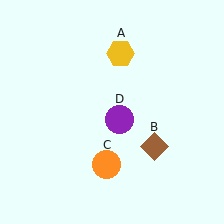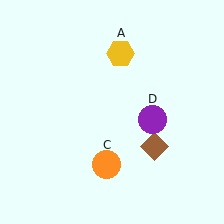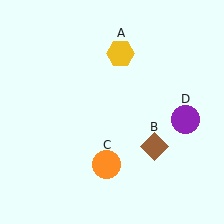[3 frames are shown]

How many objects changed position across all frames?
1 object changed position: purple circle (object D).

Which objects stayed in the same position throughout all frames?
Yellow hexagon (object A) and brown diamond (object B) and orange circle (object C) remained stationary.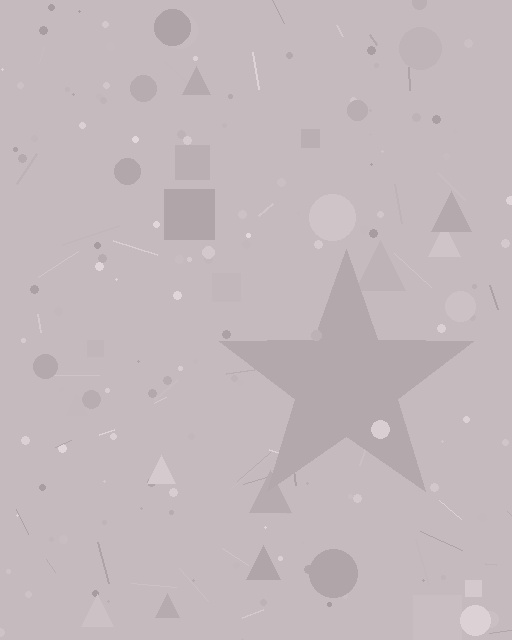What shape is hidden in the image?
A star is hidden in the image.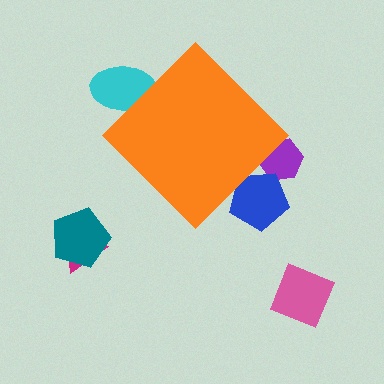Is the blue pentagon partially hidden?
Yes, the blue pentagon is partially hidden behind the orange diamond.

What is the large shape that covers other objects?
An orange diamond.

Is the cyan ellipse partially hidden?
Yes, the cyan ellipse is partially hidden behind the orange diamond.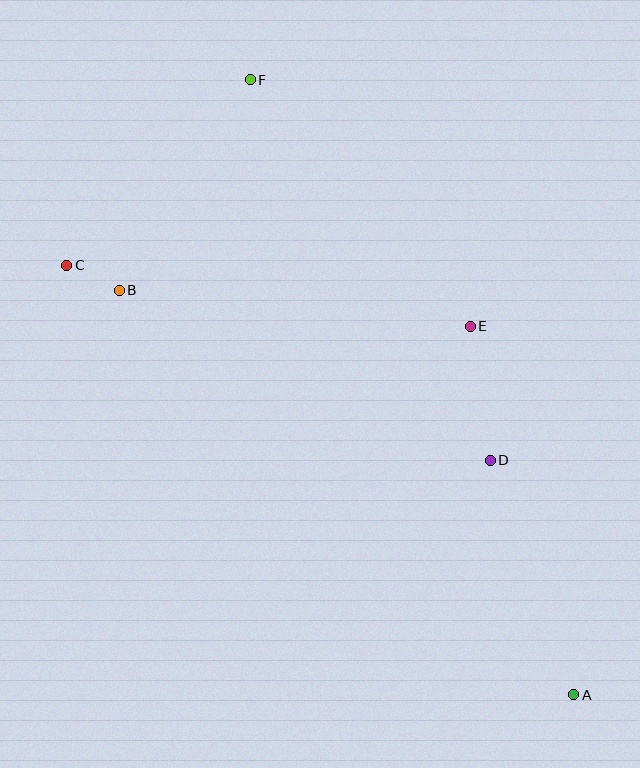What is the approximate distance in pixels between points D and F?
The distance between D and F is approximately 450 pixels.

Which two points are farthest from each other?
Points A and F are farthest from each other.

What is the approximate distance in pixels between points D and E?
The distance between D and E is approximately 135 pixels.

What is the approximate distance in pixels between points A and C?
The distance between A and C is approximately 665 pixels.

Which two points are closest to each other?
Points B and C are closest to each other.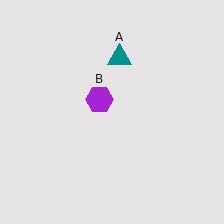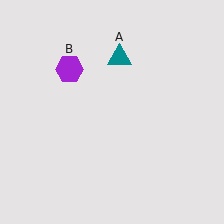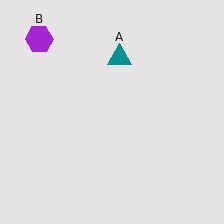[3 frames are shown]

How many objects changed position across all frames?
1 object changed position: purple hexagon (object B).